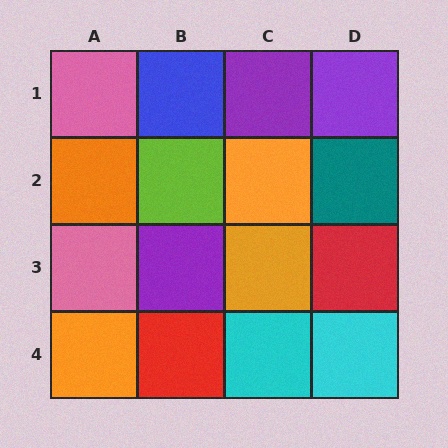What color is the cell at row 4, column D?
Cyan.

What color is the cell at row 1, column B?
Blue.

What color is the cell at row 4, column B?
Red.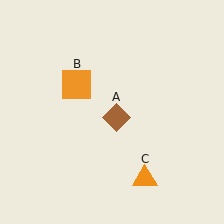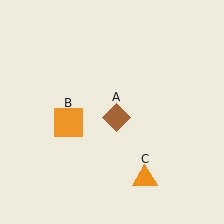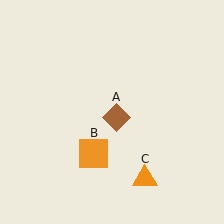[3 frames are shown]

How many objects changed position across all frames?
1 object changed position: orange square (object B).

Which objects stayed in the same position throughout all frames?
Brown diamond (object A) and orange triangle (object C) remained stationary.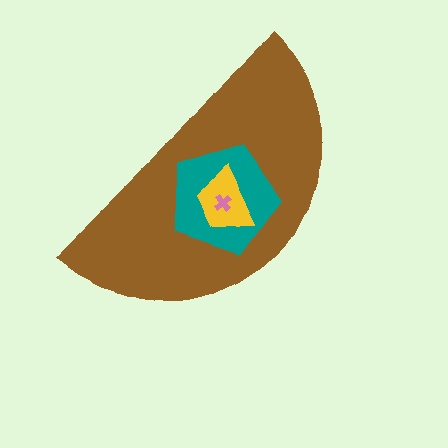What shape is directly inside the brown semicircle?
The teal pentagon.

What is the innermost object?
The pink cross.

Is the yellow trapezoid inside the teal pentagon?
Yes.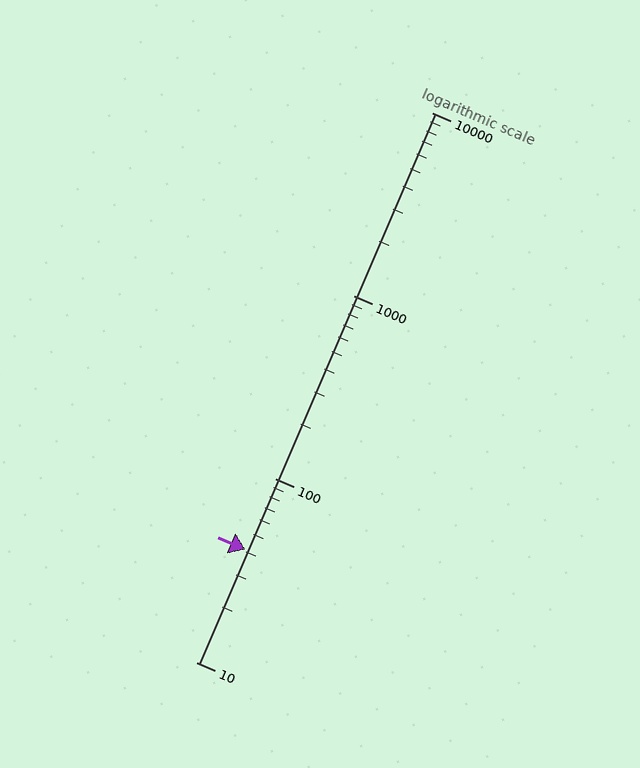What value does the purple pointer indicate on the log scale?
The pointer indicates approximately 41.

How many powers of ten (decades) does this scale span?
The scale spans 3 decades, from 10 to 10000.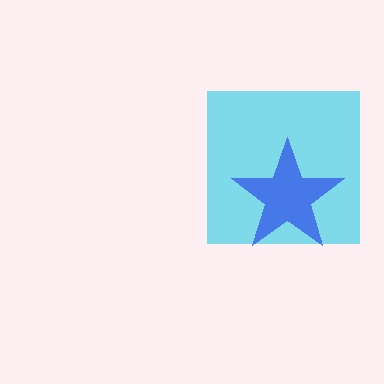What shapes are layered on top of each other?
The layered shapes are: a cyan square, a blue star.